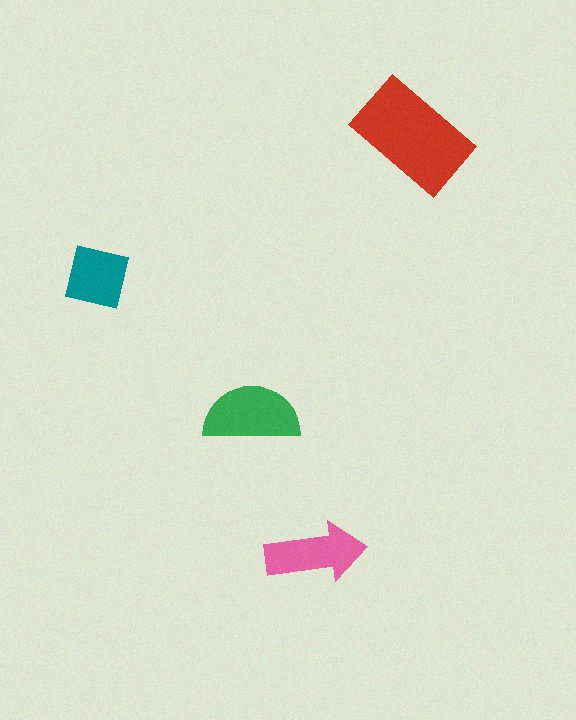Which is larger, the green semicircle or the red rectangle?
The red rectangle.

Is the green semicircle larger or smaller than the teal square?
Larger.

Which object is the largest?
The red rectangle.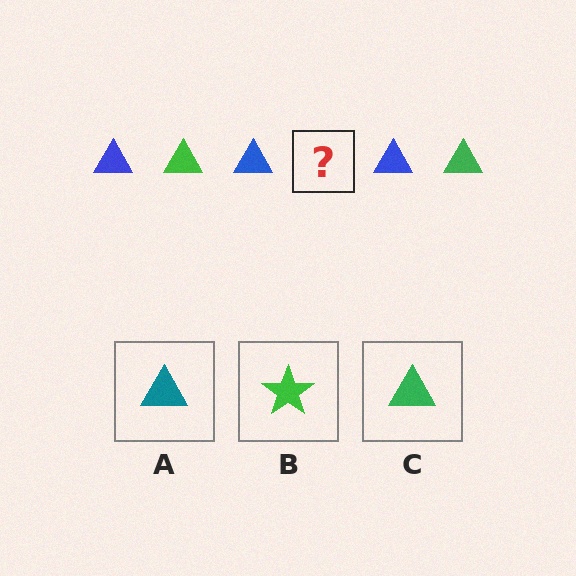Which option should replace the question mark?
Option C.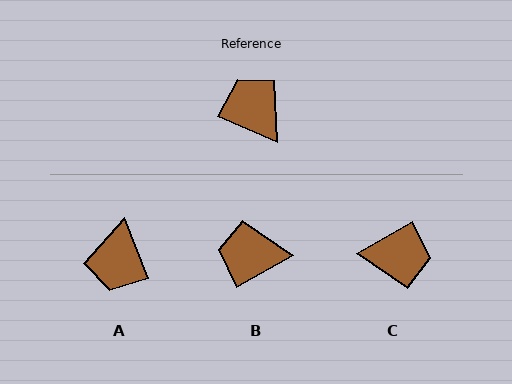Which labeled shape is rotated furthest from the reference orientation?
A, about 135 degrees away.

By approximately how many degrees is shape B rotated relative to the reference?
Approximately 52 degrees counter-clockwise.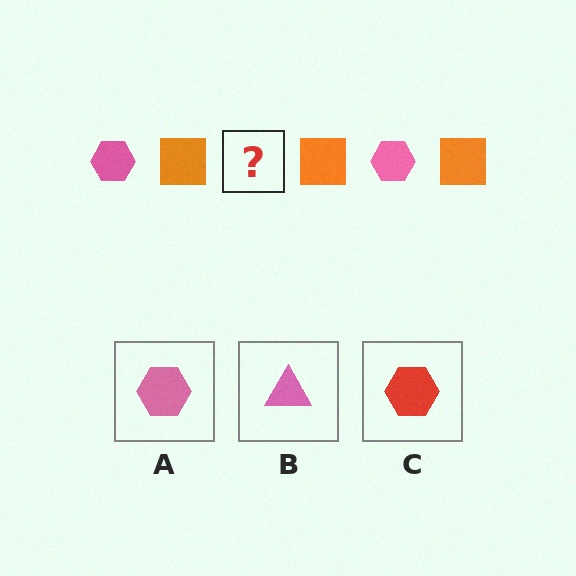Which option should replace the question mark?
Option A.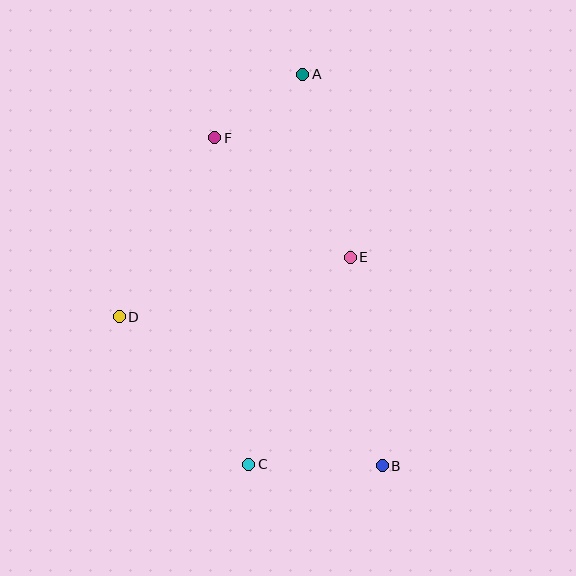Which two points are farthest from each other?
Points A and B are farthest from each other.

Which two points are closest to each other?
Points A and F are closest to each other.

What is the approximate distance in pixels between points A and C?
The distance between A and C is approximately 394 pixels.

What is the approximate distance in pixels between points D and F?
The distance between D and F is approximately 203 pixels.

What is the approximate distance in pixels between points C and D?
The distance between C and D is approximately 196 pixels.